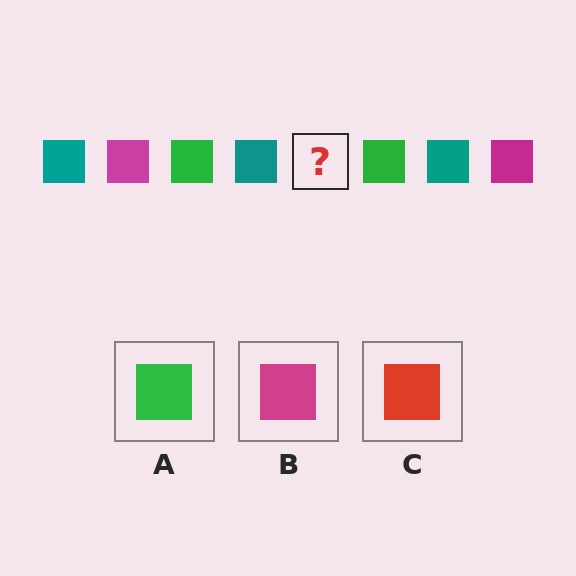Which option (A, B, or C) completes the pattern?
B.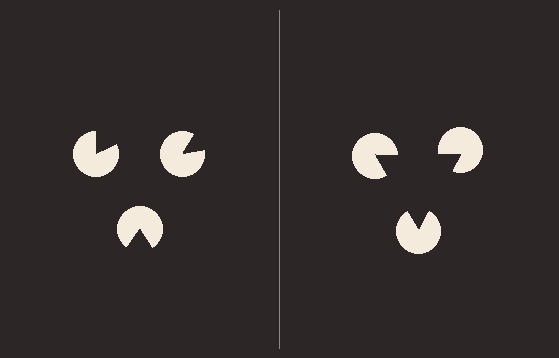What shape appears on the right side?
An illusory triangle.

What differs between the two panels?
The pac-man discs are positioned identically on both sides; only the wedge orientations differ. On the right they align to a triangle; on the left they are misaligned.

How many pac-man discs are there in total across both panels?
6 — 3 on each side.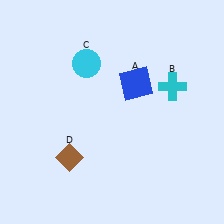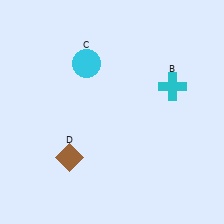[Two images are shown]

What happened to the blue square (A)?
The blue square (A) was removed in Image 2. It was in the top-right area of Image 1.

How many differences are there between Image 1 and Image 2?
There is 1 difference between the two images.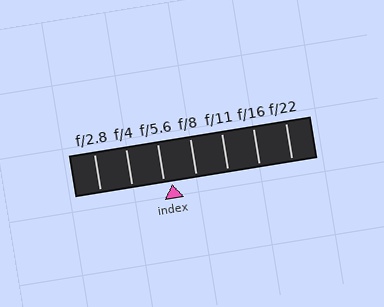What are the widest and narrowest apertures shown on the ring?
The widest aperture shown is f/2.8 and the narrowest is f/22.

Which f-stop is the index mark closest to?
The index mark is closest to f/5.6.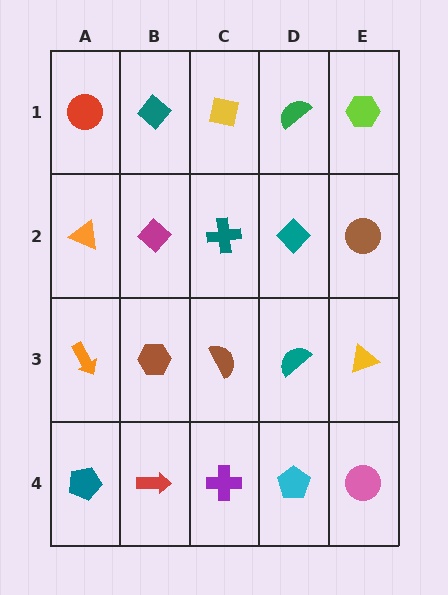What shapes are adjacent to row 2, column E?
A lime hexagon (row 1, column E), a yellow triangle (row 3, column E), a teal diamond (row 2, column D).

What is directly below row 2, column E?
A yellow triangle.